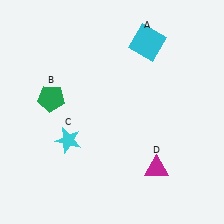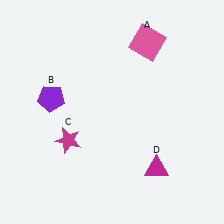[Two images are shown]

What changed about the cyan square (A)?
In Image 1, A is cyan. In Image 2, it changed to pink.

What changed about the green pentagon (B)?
In Image 1, B is green. In Image 2, it changed to purple.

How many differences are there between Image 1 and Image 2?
There are 3 differences between the two images.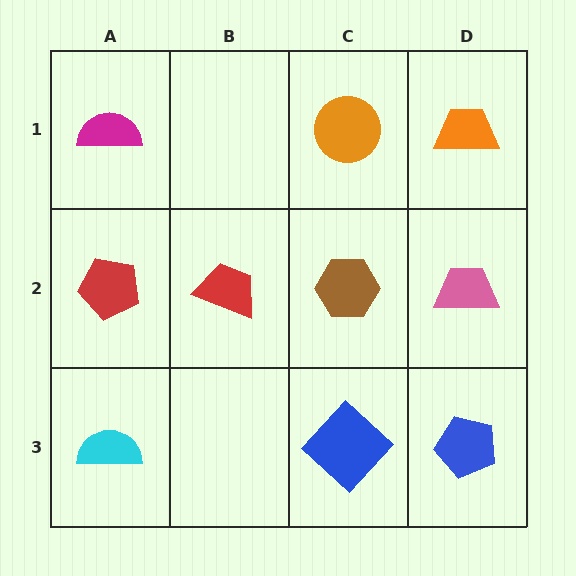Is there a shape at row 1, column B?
No, that cell is empty.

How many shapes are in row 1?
3 shapes.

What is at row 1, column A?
A magenta semicircle.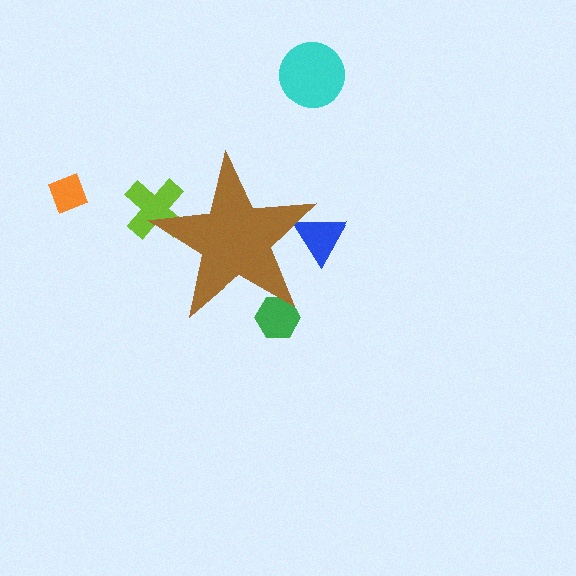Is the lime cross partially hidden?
Yes, the lime cross is partially hidden behind the brown star.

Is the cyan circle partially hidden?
No, the cyan circle is fully visible.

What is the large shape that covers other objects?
A brown star.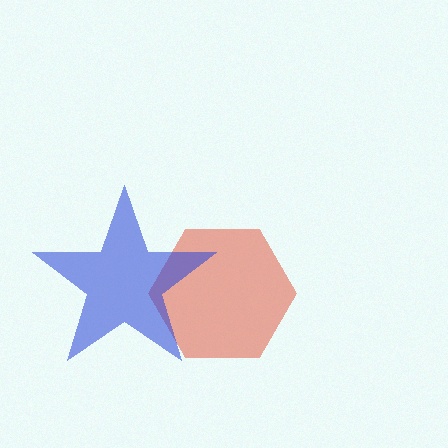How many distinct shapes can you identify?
There are 2 distinct shapes: a red hexagon, a blue star.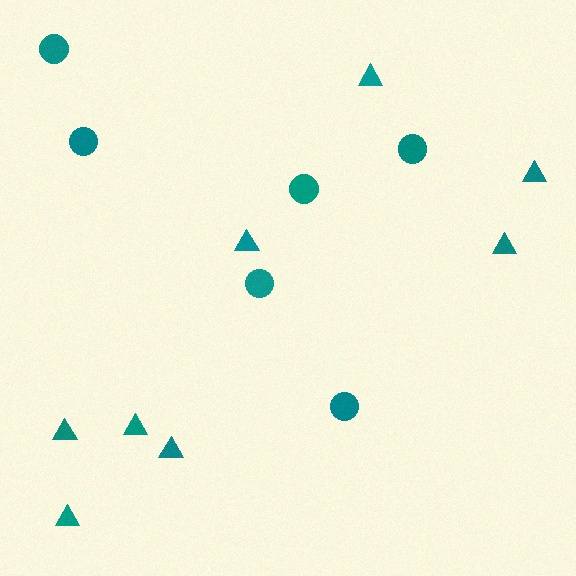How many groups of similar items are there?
There are 2 groups: one group of triangles (8) and one group of circles (6).